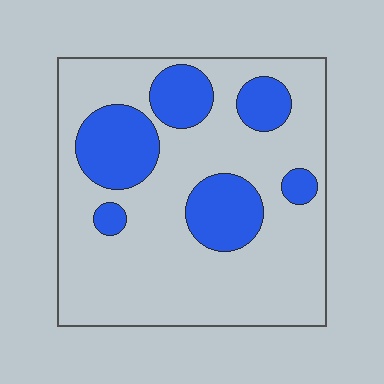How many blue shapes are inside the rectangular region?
6.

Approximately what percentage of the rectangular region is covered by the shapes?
Approximately 25%.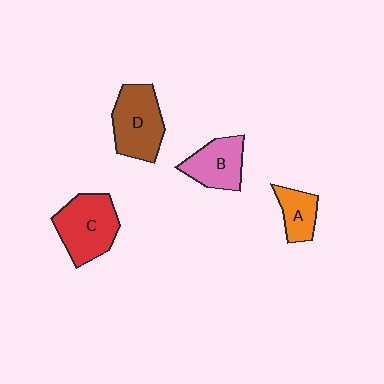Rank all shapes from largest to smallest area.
From largest to smallest: C (red), D (brown), B (pink), A (orange).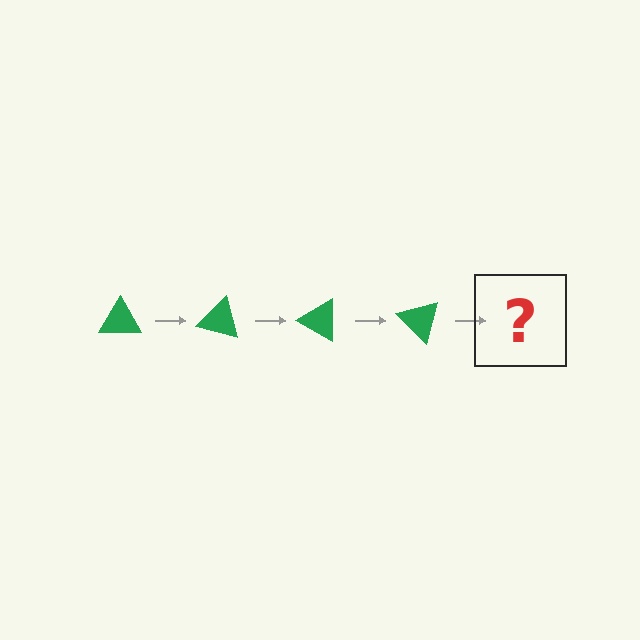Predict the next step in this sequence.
The next step is a green triangle rotated 60 degrees.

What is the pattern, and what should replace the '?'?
The pattern is that the triangle rotates 15 degrees each step. The '?' should be a green triangle rotated 60 degrees.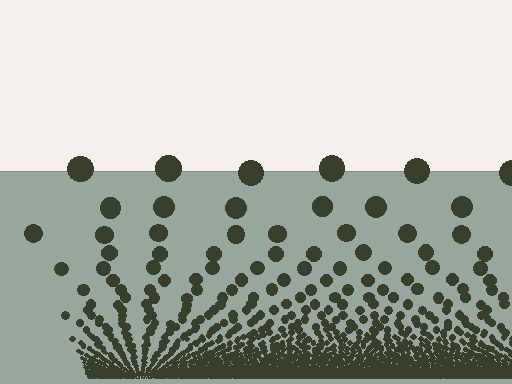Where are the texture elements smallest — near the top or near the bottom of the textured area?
Near the bottom.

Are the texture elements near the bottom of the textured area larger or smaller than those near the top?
Smaller. The gradient is inverted — elements near the bottom are smaller and denser.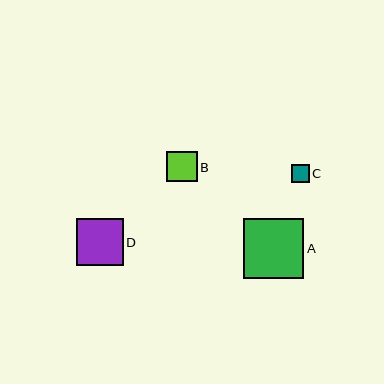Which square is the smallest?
Square C is the smallest with a size of approximately 18 pixels.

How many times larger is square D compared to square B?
Square D is approximately 1.5 times the size of square B.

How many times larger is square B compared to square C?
Square B is approximately 1.7 times the size of square C.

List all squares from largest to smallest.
From largest to smallest: A, D, B, C.